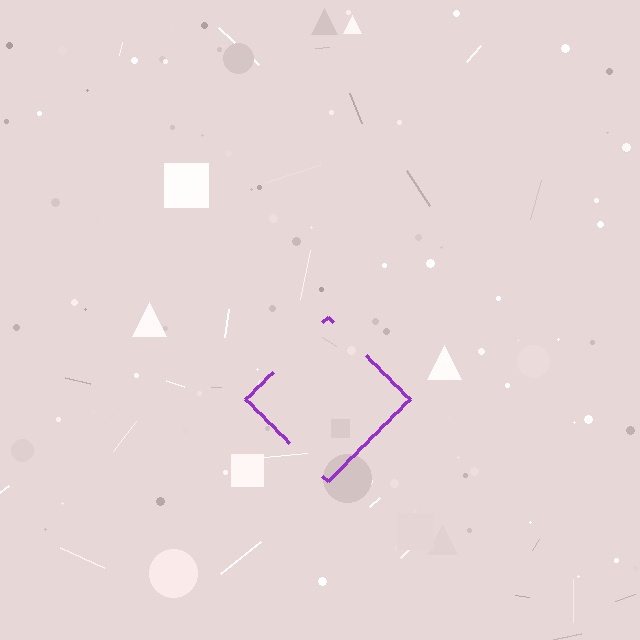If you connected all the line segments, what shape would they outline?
They would outline a diamond.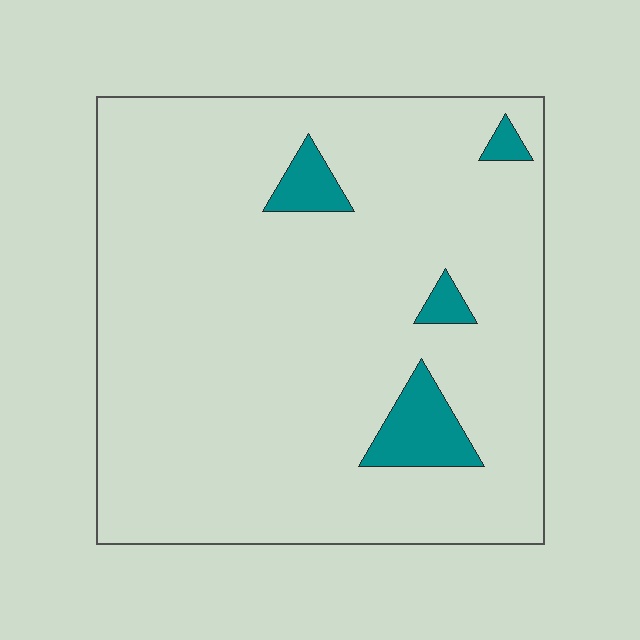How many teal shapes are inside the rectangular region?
4.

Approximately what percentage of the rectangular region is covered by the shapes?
Approximately 5%.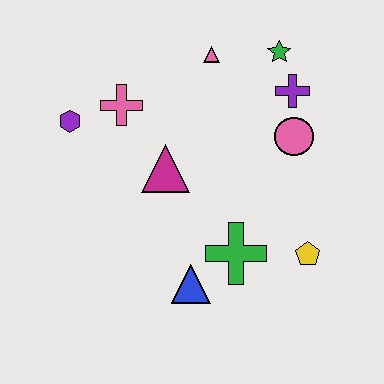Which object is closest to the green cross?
The blue triangle is closest to the green cross.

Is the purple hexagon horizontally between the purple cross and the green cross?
No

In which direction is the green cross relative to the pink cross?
The green cross is below the pink cross.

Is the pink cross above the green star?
No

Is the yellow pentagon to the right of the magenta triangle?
Yes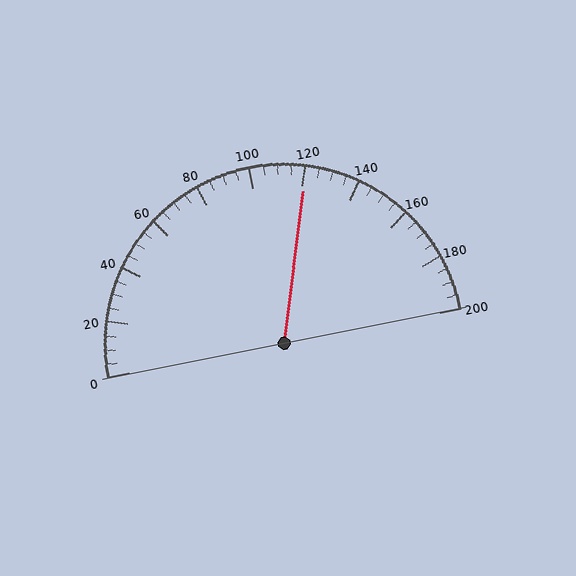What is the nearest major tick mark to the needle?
The nearest major tick mark is 120.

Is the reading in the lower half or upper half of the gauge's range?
The reading is in the upper half of the range (0 to 200).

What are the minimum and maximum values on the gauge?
The gauge ranges from 0 to 200.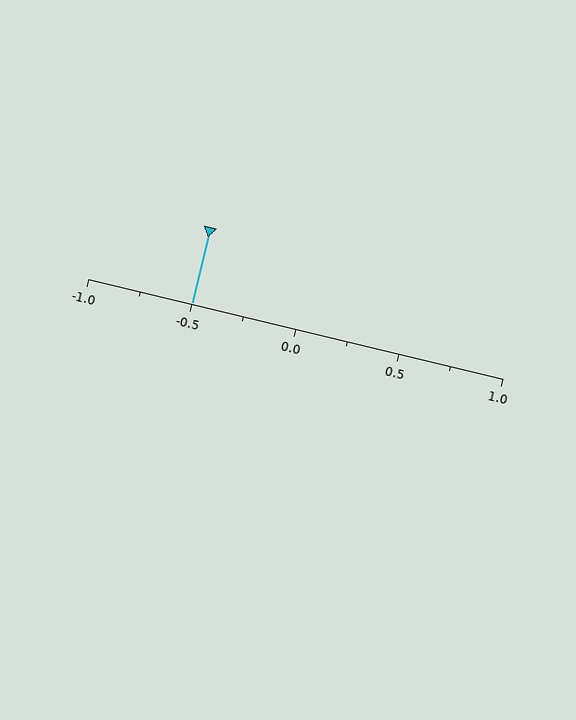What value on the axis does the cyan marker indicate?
The marker indicates approximately -0.5.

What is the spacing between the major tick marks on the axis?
The major ticks are spaced 0.5 apart.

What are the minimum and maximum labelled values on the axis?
The axis runs from -1.0 to 1.0.